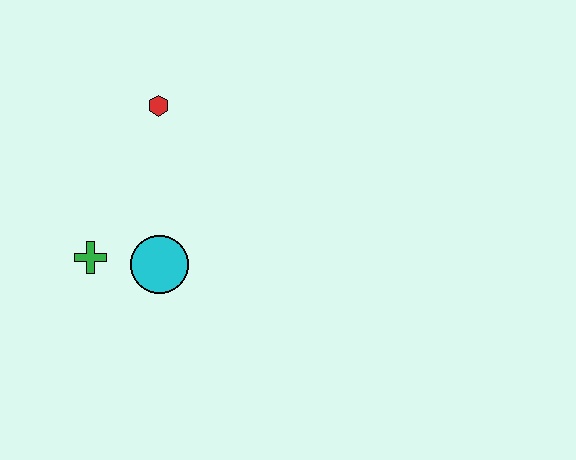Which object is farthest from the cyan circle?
The red hexagon is farthest from the cyan circle.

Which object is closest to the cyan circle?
The green cross is closest to the cyan circle.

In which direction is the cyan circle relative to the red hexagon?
The cyan circle is below the red hexagon.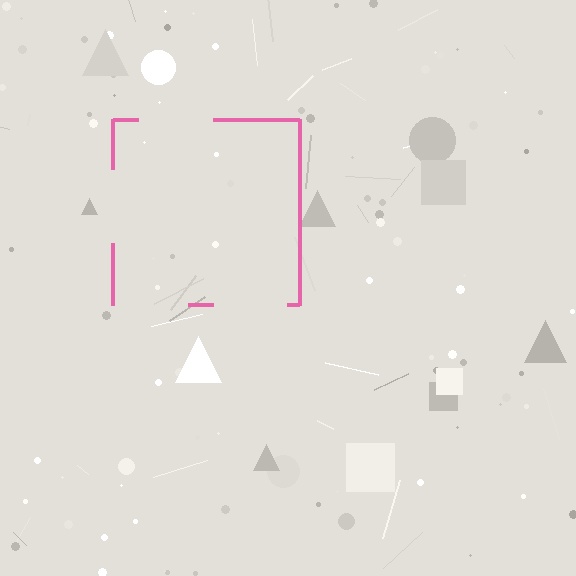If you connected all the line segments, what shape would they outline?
They would outline a square.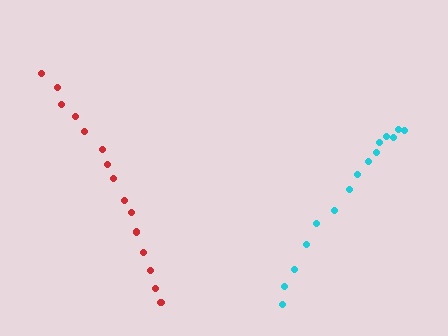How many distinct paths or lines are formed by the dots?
There are 2 distinct paths.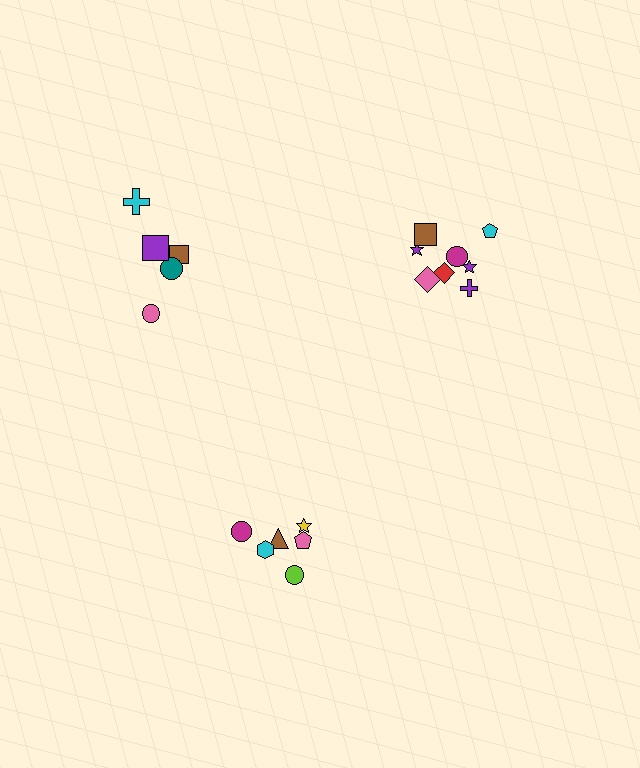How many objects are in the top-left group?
There are 5 objects.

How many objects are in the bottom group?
There are 6 objects.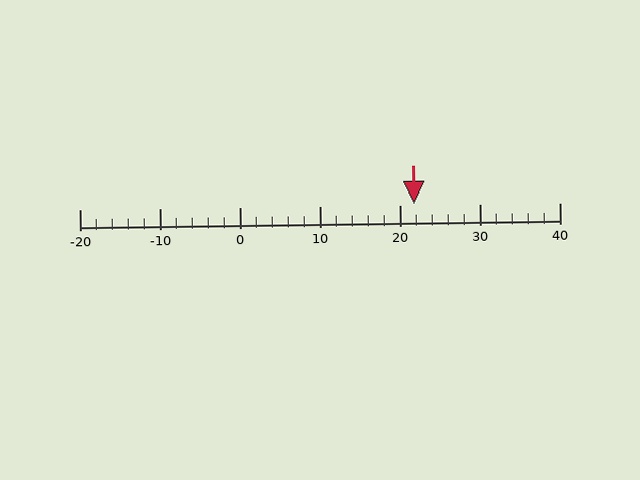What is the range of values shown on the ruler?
The ruler shows values from -20 to 40.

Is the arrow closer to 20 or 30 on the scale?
The arrow is closer to 20.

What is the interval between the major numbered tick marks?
The major tick marks are spaced 10 units apart.